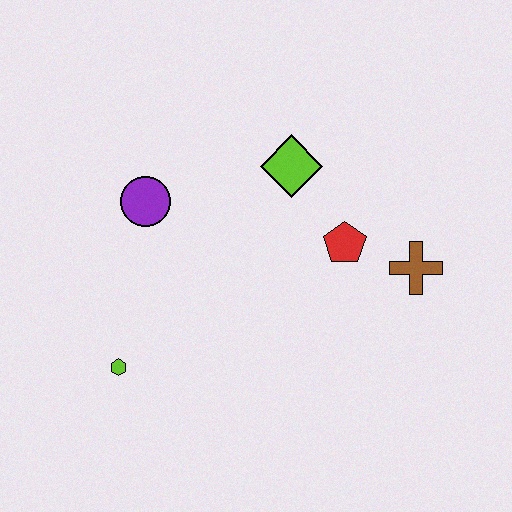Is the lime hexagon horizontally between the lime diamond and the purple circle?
No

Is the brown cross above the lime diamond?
No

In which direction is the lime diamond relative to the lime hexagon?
The lime diamond is above the lime hexagon.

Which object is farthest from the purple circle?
The brown cross is farthest from the purple circle.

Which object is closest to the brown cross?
The red pentagon is closest to the brown cross.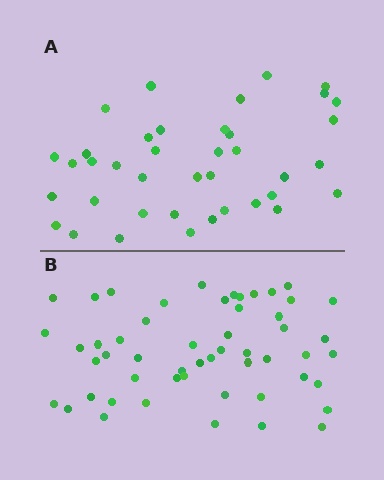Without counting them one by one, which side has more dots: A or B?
Region B (the bottom region) has more dots.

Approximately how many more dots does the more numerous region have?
Region B has approximately 15 more dots than region A.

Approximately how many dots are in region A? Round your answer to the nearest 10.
About 40 dots. (The exact count is 39, which rounds to 40.)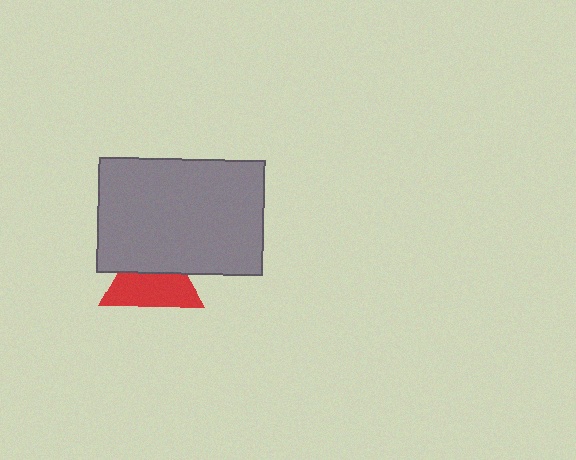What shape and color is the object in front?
The object in front is a gray rectangle.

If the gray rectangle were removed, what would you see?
You would see the complete red triangle.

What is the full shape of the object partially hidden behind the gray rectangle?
The partially hidden object is a red triangle.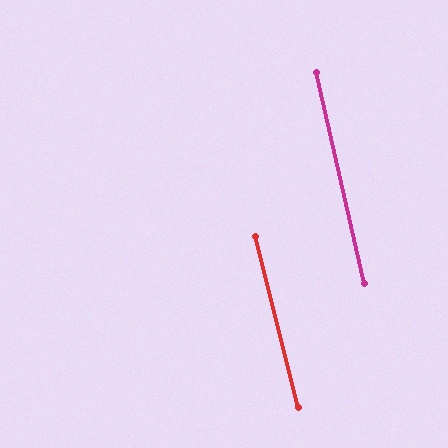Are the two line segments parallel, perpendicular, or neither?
Parallel — their directions differ by only 1.1°.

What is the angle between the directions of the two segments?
Approximately 1 degree.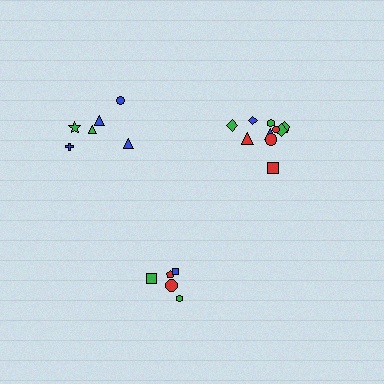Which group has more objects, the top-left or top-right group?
The top-right group.